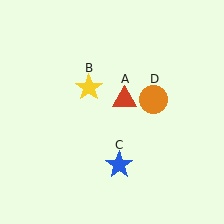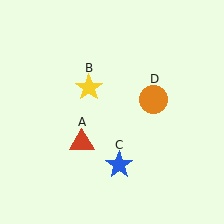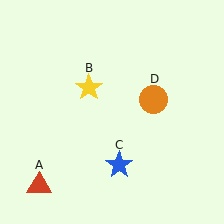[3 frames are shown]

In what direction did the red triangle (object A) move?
The red triangle (object A) moved down and to the left.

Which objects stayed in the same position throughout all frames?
Yellow star (object B) and blue star (object C) and orange circle (object D) remained stationary.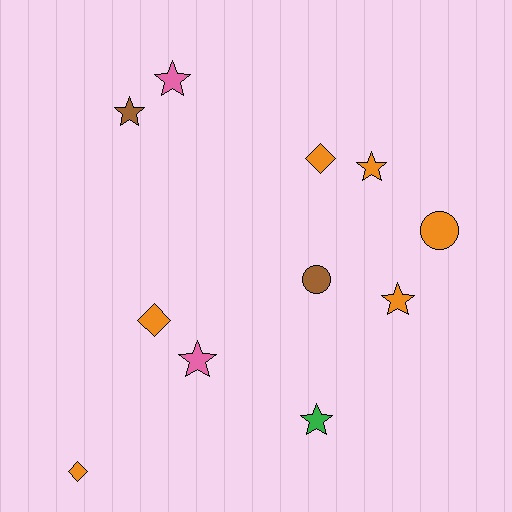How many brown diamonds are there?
There are no brown diamonds.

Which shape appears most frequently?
Star, with 6 objects.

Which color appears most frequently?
Orange, with 6 objects.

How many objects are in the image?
There are 11 objects.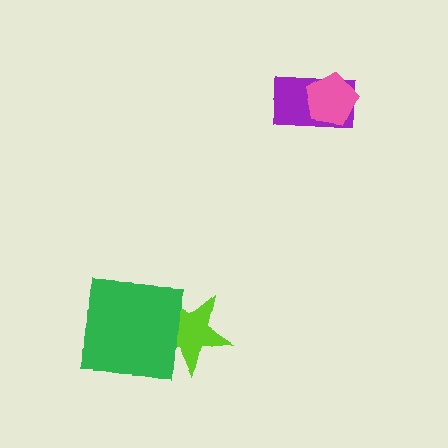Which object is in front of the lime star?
The green square is in front of the lime star.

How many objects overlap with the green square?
1 object overlaps with the green square.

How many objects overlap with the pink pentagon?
1 object overlaps with the pink pentagon.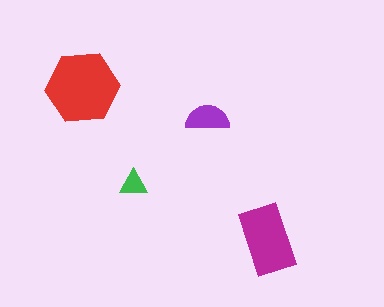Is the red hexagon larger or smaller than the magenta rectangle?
Larger.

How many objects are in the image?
There are 4 objects in the image.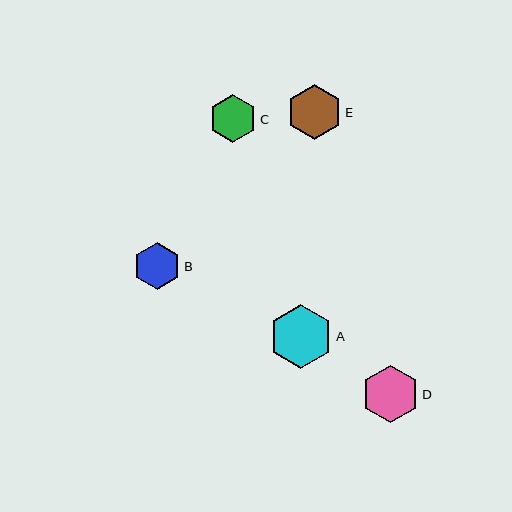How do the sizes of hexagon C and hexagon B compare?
Hexagon C and hexagon B are approximately the same size.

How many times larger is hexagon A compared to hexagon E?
Hexagon A is approximately 1.2 times the size of hexagon E.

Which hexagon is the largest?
Hexagon A is the largest with a size of approximately 64 pixels.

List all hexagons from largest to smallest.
From largest to smallest: A, D, E, C, B.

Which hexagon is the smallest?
Hexagon B is the smallest with a size of approximately 47 pixels.